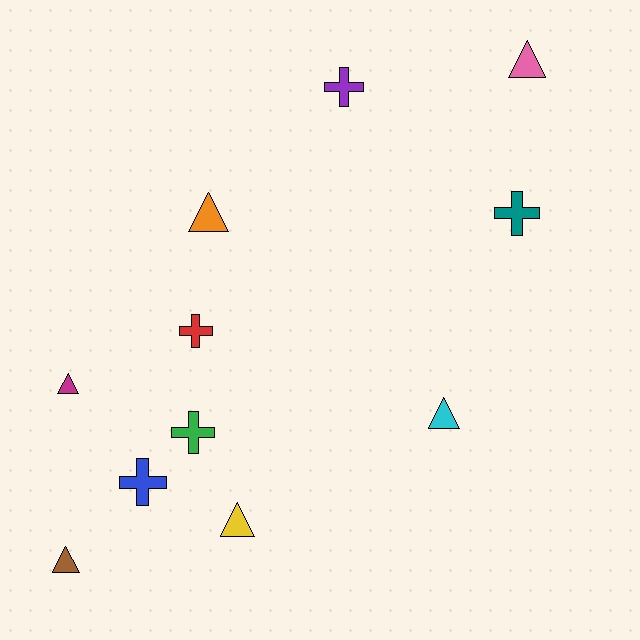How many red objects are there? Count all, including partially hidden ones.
There is 1 red object.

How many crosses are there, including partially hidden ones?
There are 5 crosses.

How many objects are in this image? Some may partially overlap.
There are 11 objects.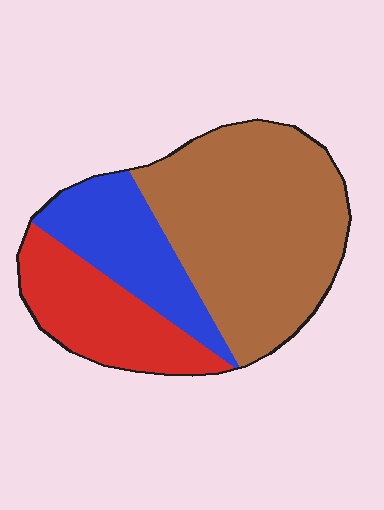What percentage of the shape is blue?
Blue takes up about one fifth (1/5) of the shape.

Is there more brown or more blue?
Brown.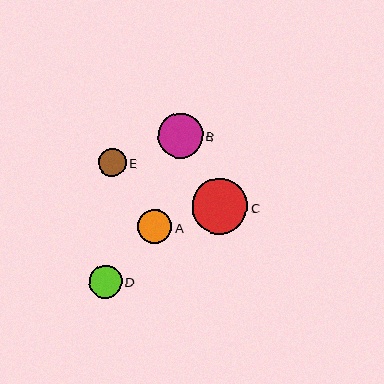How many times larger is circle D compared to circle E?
Circle D is approximately 1.2 times the size of circle E.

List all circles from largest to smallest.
From largest to smallest: C, B, A, D, E.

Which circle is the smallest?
Circle E is the smallest with a size of approximately 28 pixels.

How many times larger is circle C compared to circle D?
Circle C is approximately 1.7 times the size of circle D.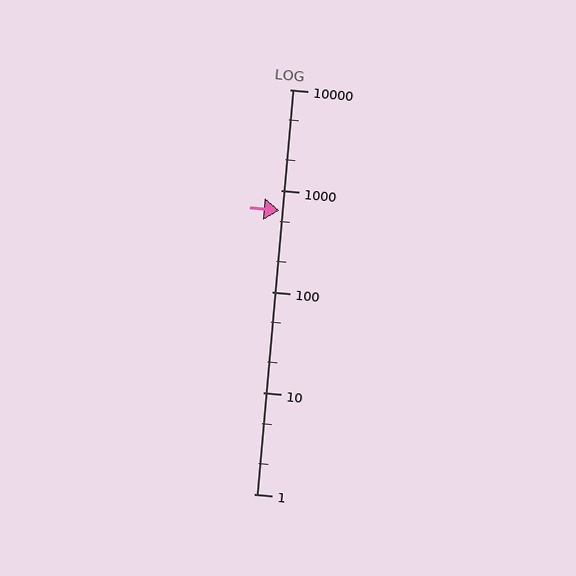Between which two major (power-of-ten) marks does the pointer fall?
The pointer is between 100 and 1000.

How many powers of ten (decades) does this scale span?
The scale spans 4 decades, from 1 to 10000.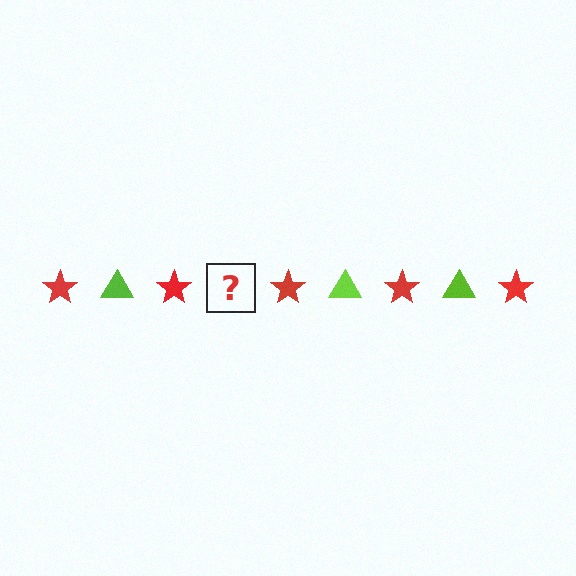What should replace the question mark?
The question mark should be replaced with a lime triangle.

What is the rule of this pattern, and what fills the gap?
The rule is that the pattern alternates between red star and lime triangle. The gap should be filled with a lime triangle.